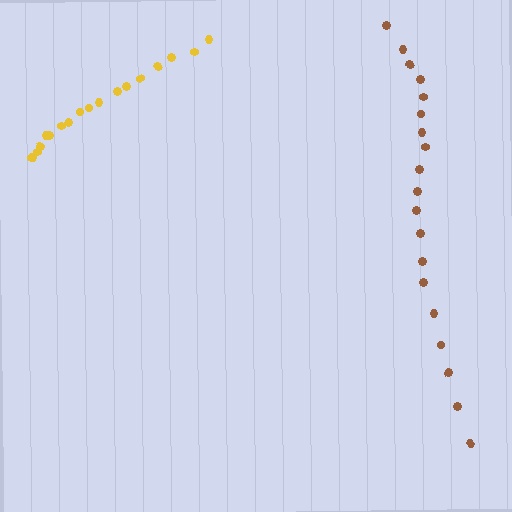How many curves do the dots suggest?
There are 2 distinct paths.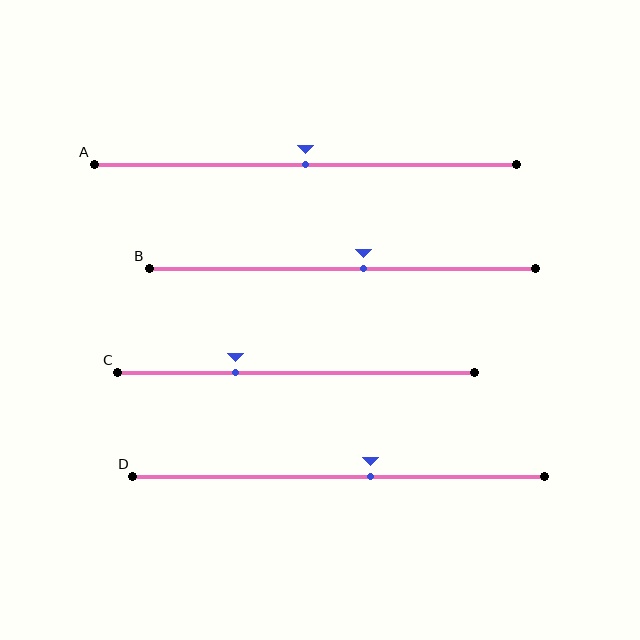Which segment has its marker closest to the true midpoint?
Segment A has its marker closest to the true midpoint.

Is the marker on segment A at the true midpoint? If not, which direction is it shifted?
Yes, the marker on segment A is at the true midpoint.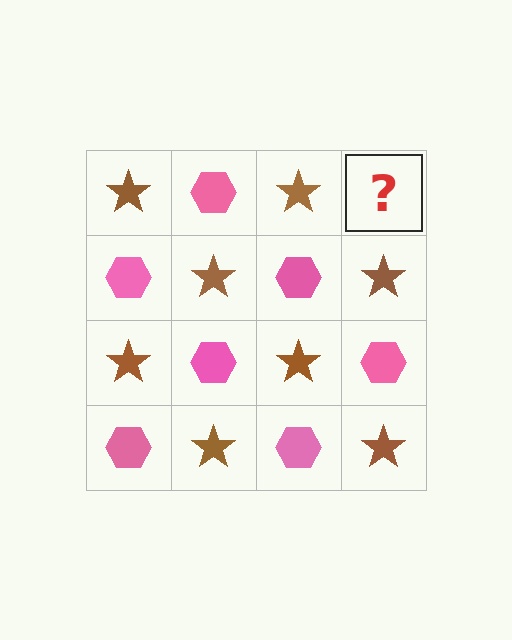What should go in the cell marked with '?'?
The missing cell should contain a pink hexagon.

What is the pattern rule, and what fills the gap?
The rule is that it alternates brown star and pink hexagon in a checkerboard pattern. The gap should be filled with a pink hexagon.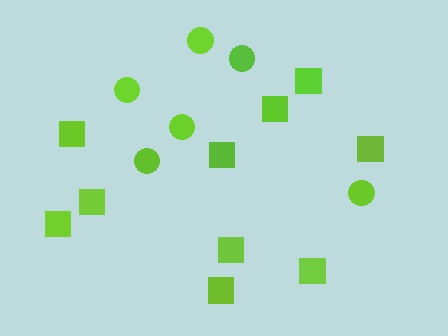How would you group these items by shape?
There are 2 groups: one group of squares (10) and one group of circles (6).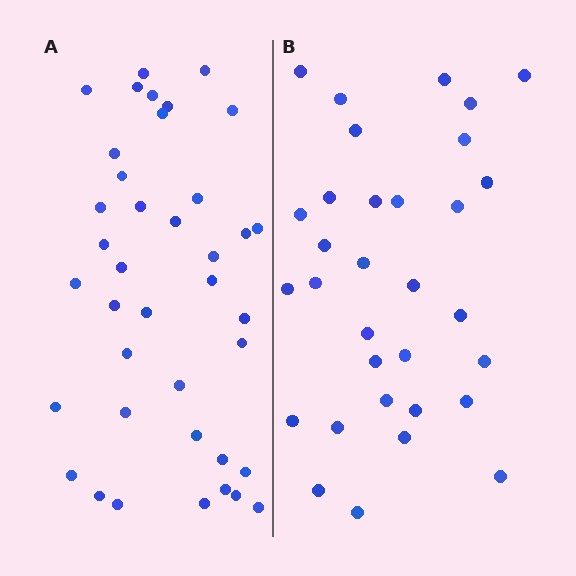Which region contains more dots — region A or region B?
Region A (the left region) has more dots.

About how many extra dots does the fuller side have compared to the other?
Region A has roughly 8 or so more dots than region B.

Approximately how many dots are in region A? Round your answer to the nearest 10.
About 40 dots. (The exact count is 39, which rounds to 40.)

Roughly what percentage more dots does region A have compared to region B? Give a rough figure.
About 20% more.